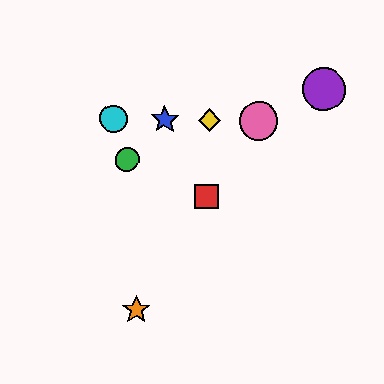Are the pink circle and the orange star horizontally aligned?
No, the pink circle is at y≈121 and the orange star is at y≈310.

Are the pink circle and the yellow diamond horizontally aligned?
Yes, both are at y≈121.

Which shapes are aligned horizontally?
The blue star, the yellow diamond, the cyan circle, the pink circle are aligned horizontally.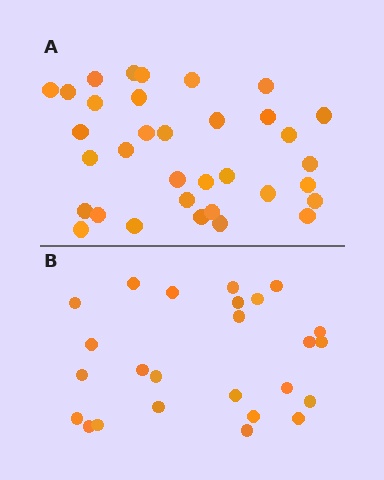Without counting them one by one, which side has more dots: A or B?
Region A (the top region) has more dots.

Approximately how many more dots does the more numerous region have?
Region A has roughly 8 or so more dots than region B.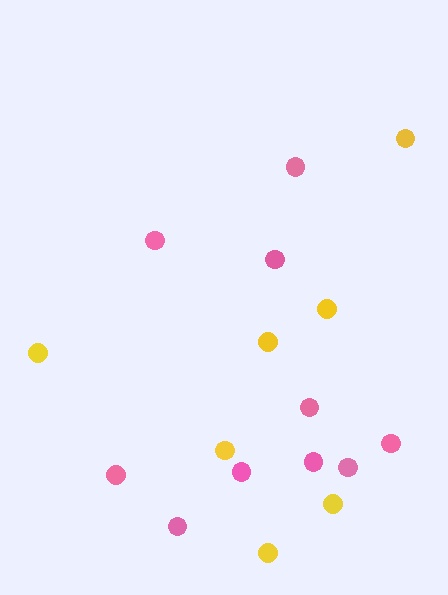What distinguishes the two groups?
There are 2 groups: one group of pink circles (10) and one group of yellow circles (7).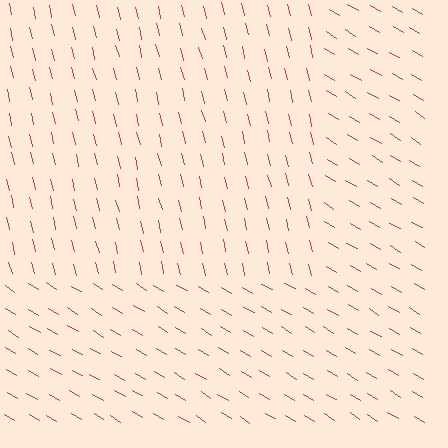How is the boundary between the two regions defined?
The boundary is defined purely by a change in line orientation (approximately 45 degrees difference). All lines are the same color and thickness.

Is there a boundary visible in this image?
Yes, there is a texture boundary formed by a change in line orientation.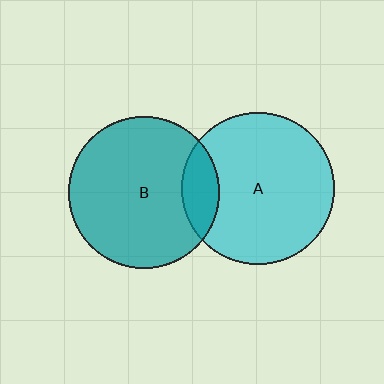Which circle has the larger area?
Circle A (cyan).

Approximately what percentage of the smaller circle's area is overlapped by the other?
Approximately 15%.